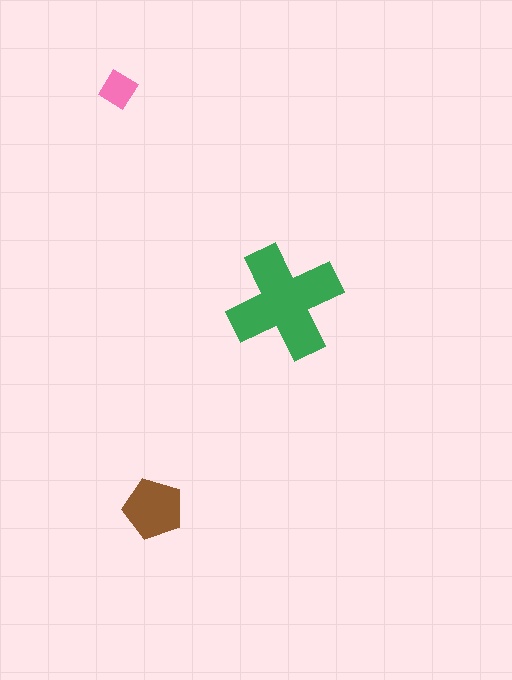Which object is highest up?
The pink diamond is topmost.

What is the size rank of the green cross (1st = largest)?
1st.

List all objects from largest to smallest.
The green cross, the brown pentagon, the pink diamond.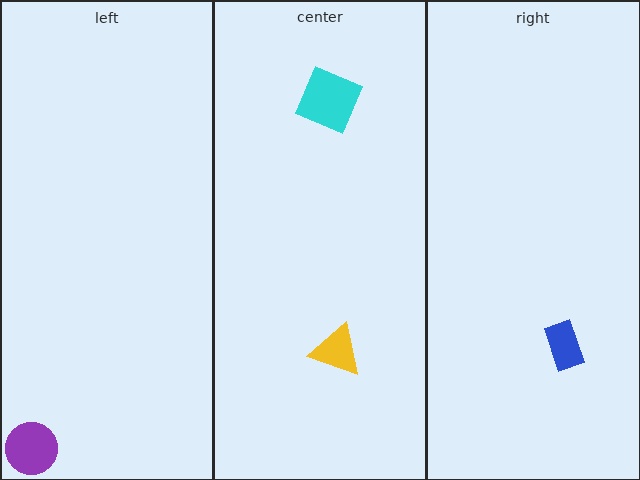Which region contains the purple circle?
The left region.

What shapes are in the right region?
The blue rectangle.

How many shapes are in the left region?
1.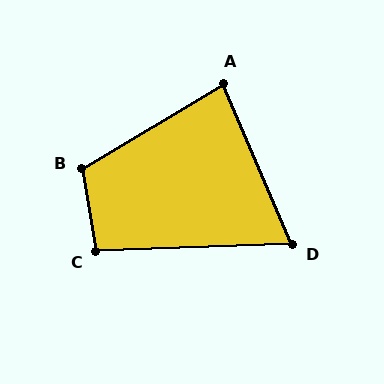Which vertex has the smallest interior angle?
D, at approximately 69 degrees.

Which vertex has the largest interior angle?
B, at approximately 111 degrees.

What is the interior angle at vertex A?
Approximately 82 degrees (acute).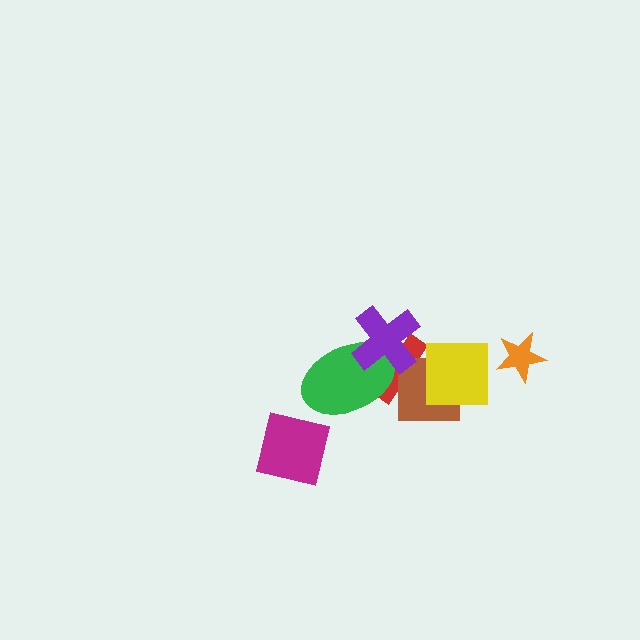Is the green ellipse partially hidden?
Yes, it is partially covered by another shape.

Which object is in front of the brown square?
The yellow square is in front of the brown square.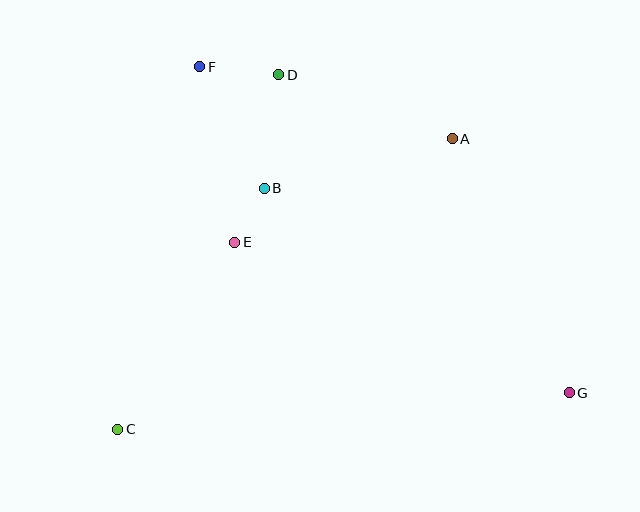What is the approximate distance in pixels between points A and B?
The distance between A and B is approximately 194 pixels.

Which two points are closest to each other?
Points B and E are closest to each other.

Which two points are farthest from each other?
Points F and G are farthest from each other.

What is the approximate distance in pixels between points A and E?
The distance between A and E is approximately 241 pixels.